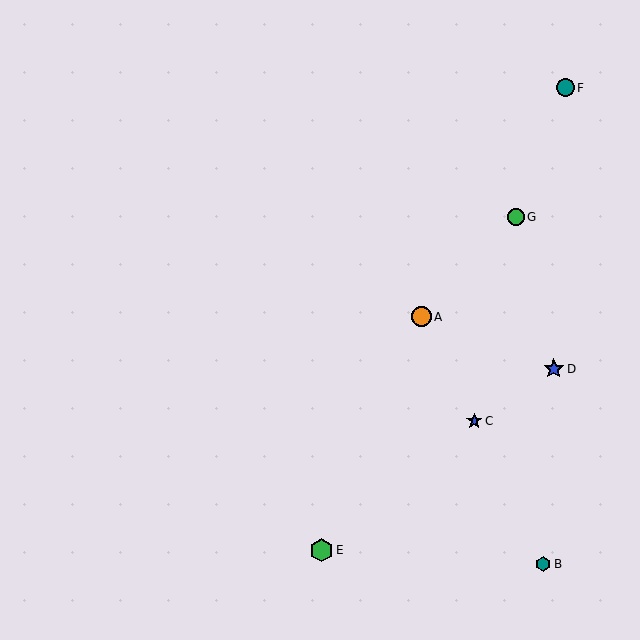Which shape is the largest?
The green hexagon (labeled E) is the largest.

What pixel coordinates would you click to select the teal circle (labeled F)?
Click at (565, 88) to select the teal circle F.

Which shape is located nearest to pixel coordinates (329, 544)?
The green hexagon (labeled E) at (321, 550) is nearest to that location.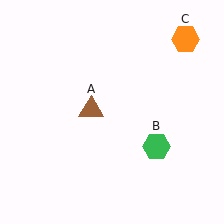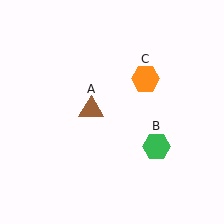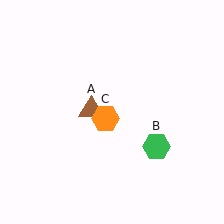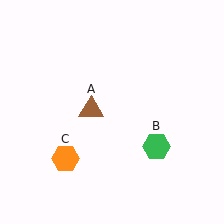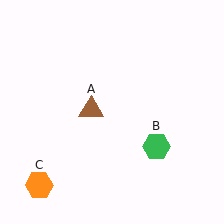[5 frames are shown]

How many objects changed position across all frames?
1 object changed position: orange hexagon (object C).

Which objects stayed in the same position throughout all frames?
Brown triangle (object A) and green hexagon (object B) remained stationary.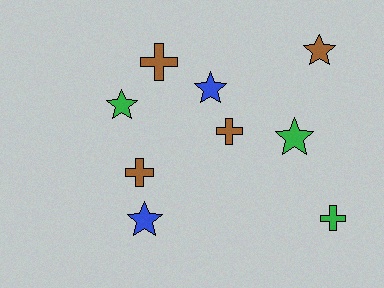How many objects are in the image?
There are 9 objects.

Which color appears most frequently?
Brown, with 4 objects.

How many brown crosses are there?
There are 3 brown crosses.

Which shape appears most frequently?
Star, with 5 objects.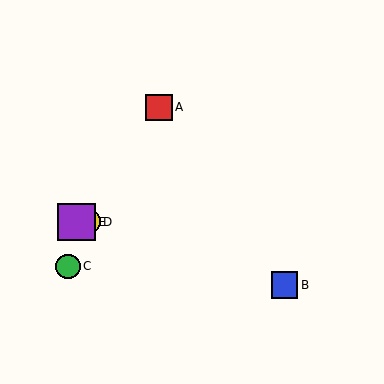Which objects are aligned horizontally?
Objects D, E are aligned horizontally.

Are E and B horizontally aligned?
No, E is at y≈222 and B is at y≈285.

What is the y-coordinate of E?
Object E is at y≈222.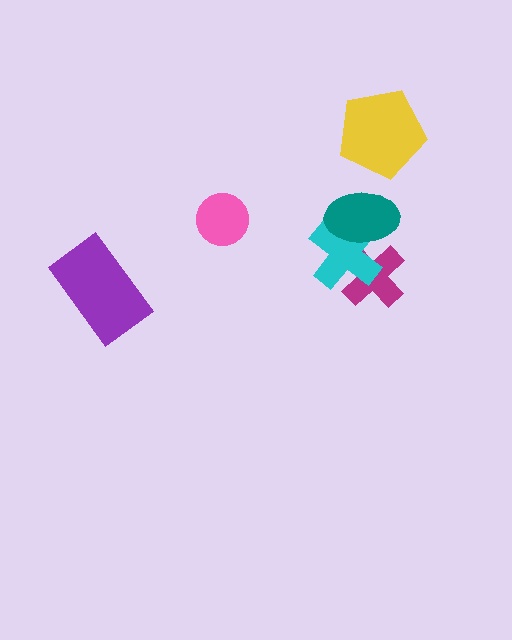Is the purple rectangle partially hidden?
No, no other shape covers it.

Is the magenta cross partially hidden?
Yes, it is partially covered by another shape.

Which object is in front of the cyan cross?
The teal ellipse is in front of the cyan cross.